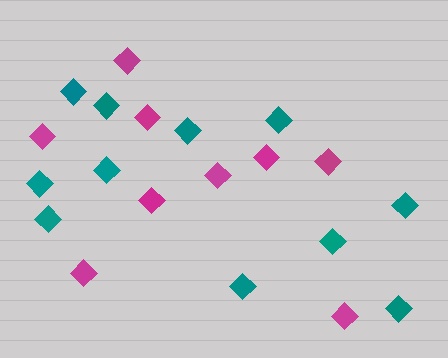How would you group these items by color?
There are 2 groups: one group of magenta diamonds (9) and one group of teal diamonds (11).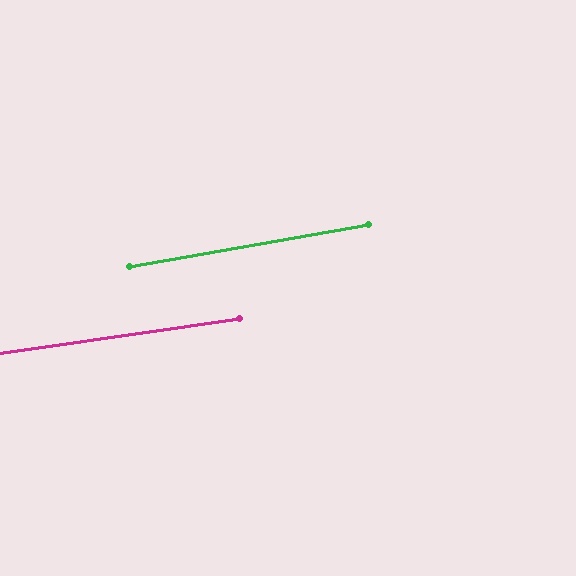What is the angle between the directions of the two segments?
Approximately 2 degrees.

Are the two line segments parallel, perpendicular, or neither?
Parallel — their directions differ by only 1.7°.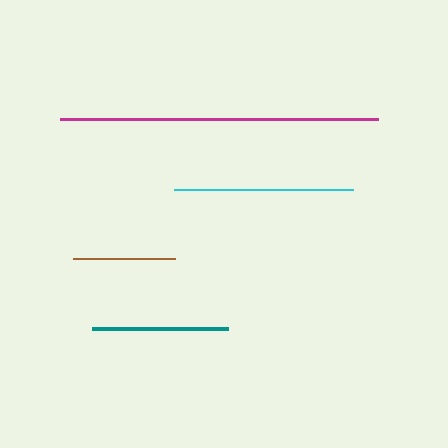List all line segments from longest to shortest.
From longest to shortest: magenta, cyan, teal, brown.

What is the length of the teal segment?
The teal segment is approximately 136 pixels long.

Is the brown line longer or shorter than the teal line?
The teal line is longer than the brown line.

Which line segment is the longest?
The magenta line is the longest at approximately 317 pixels.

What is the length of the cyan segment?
The cyan segment is approximately 179 pixels long.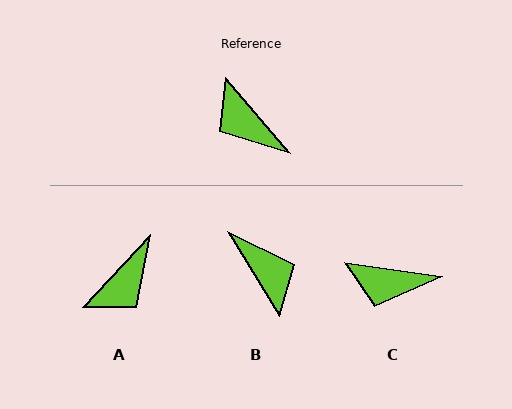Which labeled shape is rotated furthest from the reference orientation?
B, about 171 degrees away.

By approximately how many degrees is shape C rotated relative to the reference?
Approximately 41 degrees counter-clockwise.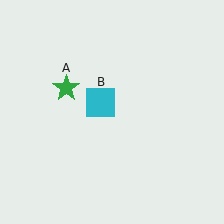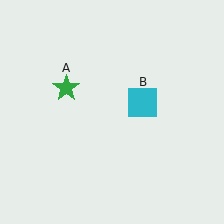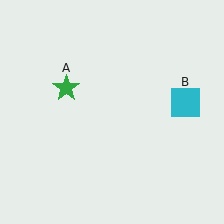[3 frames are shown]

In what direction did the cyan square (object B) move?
The cyan square (object B) moved right.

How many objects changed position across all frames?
1 object changed position: cyan square (object B).